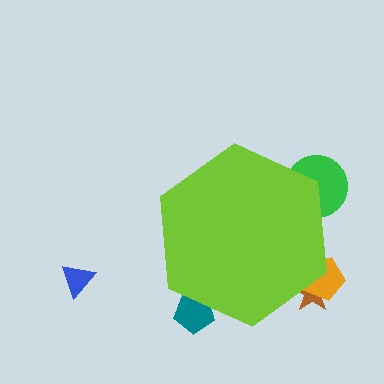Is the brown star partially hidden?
Yes, the brown star is partially hidden behind the lime hexagon.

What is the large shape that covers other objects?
A lime hexagon.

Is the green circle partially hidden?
Yes, the green circle is partially hidden behind the lime hexagon.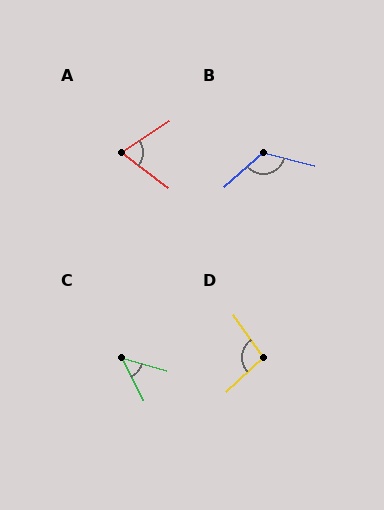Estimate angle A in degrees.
Approximately 70 degrees.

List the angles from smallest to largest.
C (48°), A (70°), D (97°), B (125°).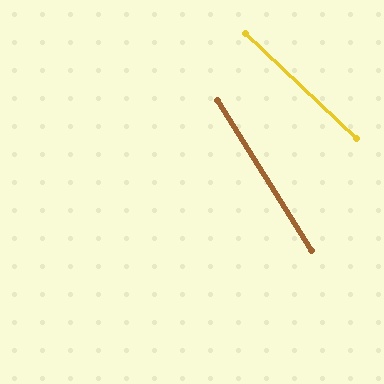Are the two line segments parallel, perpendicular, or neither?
Neither parallel nor perpendicular — they differ by about 15°.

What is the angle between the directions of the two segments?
Approximately 15 degrees.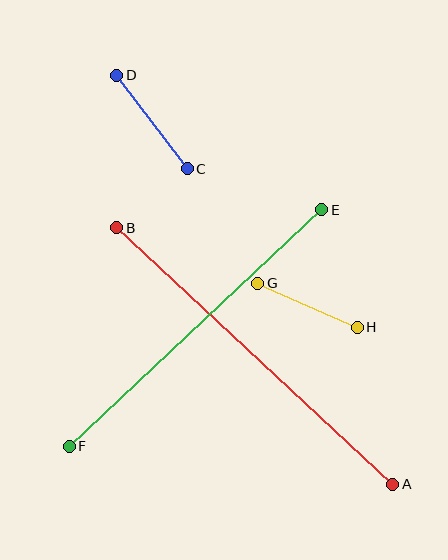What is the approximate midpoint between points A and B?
The midpoint is at approximately (255, 356) pixels.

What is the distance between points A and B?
The distance is approximately 377 pixels.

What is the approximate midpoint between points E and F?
The midpoint is at approximately (196, 328) pixels.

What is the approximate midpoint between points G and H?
The midpoint is at approximately (308, 305) pixels.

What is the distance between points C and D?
The distance is approximately 117 pixels.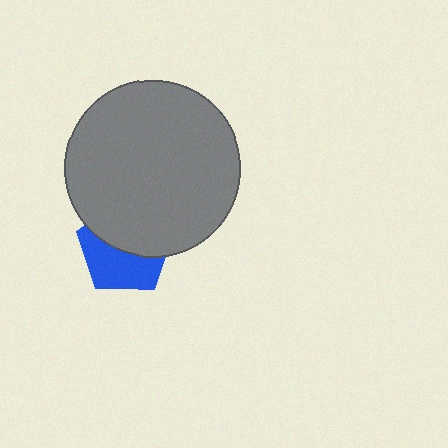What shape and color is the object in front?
The object in front is a gray circle.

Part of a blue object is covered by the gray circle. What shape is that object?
It is a pentagon.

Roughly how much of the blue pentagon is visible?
About half of it is visible (roughly 49%).